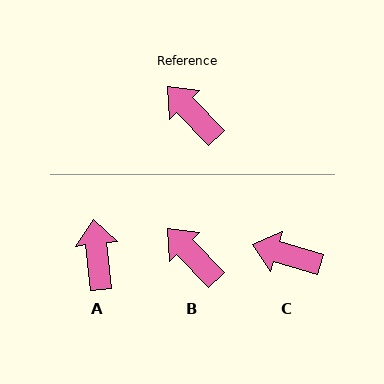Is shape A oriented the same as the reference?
No, it is off by about 38 degrees.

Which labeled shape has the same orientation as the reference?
B.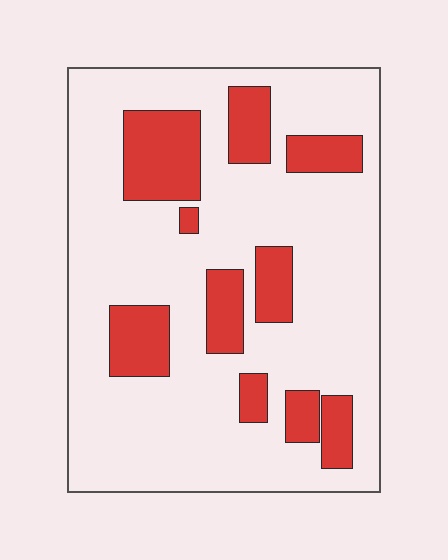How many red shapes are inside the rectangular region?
10.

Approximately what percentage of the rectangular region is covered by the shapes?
Approximately 25%.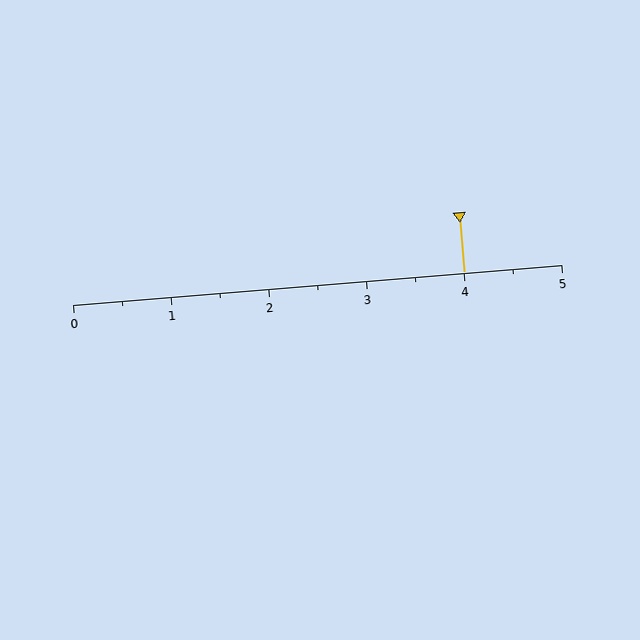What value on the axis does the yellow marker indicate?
The marker indicates approximately 4.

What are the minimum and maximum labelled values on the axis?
The axis runs from 0 to 5.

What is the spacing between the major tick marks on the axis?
The major ticks are spaced 1 apart.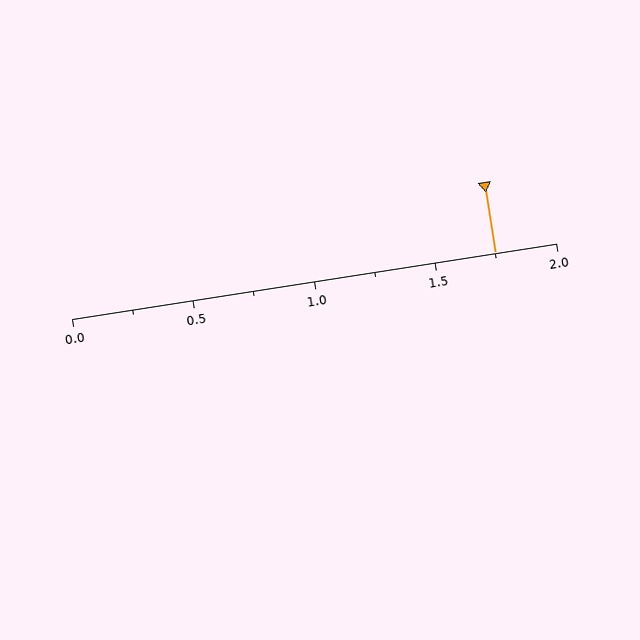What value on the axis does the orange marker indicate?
The marker indicates approximately 1.75.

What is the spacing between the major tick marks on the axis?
The major ticks are spaced 0.5 apart.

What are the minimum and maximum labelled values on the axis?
The axis runs from 0.0 to 2.0.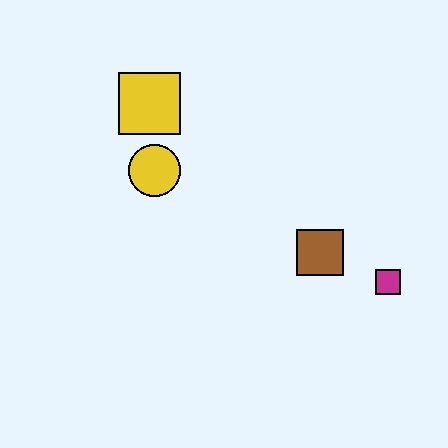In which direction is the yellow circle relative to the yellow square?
The yellow circle is below the yellow square.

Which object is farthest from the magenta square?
The yellow square is farthest from the magenta square.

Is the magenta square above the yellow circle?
No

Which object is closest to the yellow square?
The yellow circle is closest to the yellow square.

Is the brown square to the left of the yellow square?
No